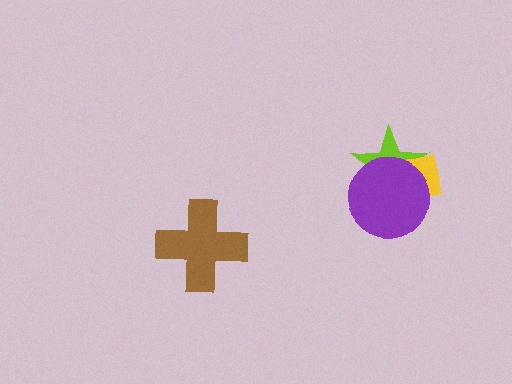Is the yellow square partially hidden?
Yes, it is partially covered by another shape.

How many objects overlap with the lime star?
2 objects overlap with the lime star.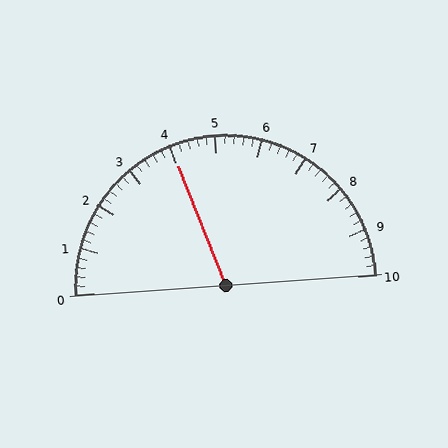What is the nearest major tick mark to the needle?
The nearest major tick mark is 4.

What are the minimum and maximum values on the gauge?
The gauge ranges from 0 to 10.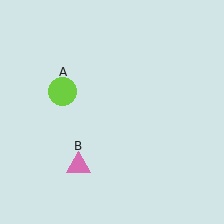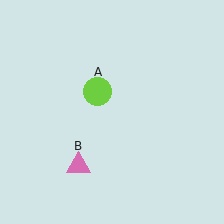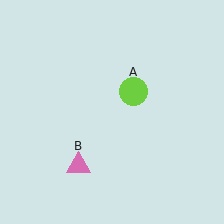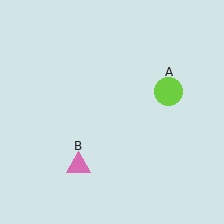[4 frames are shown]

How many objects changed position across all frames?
1 object changed position: lime circle (object A).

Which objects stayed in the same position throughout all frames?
Pink triangle (object B) remained stationary.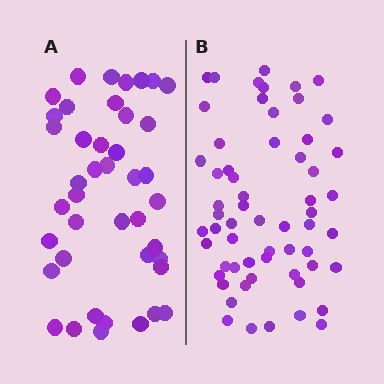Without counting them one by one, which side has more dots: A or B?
Region B (the right region) has more dots.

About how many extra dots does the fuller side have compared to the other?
Region B has approximately 20 more dots than region A.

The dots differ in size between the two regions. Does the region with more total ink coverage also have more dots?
No. Region A has more total ink coverage because its dots are larger, but region B actually contains more individual dots. Total area can be misleading — the number of items is what matters here.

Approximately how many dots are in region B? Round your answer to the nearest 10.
About 60 dots.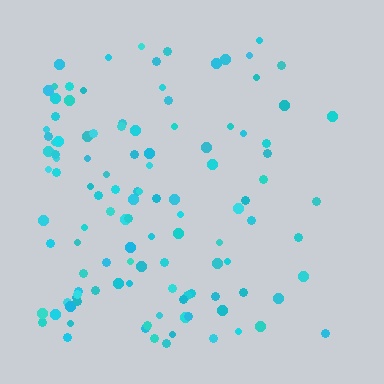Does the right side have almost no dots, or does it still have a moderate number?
Still a moderate number, just noticeably fewer than the left.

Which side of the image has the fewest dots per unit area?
The right.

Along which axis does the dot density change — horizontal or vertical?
Horizontal.